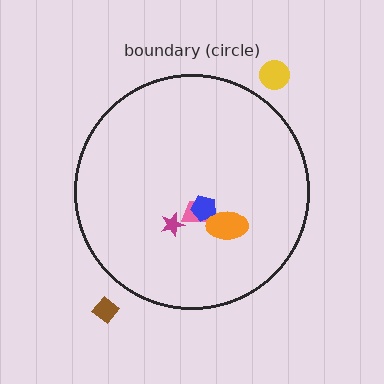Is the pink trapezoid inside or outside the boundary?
Inside.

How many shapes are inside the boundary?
4 inside, 2 outside.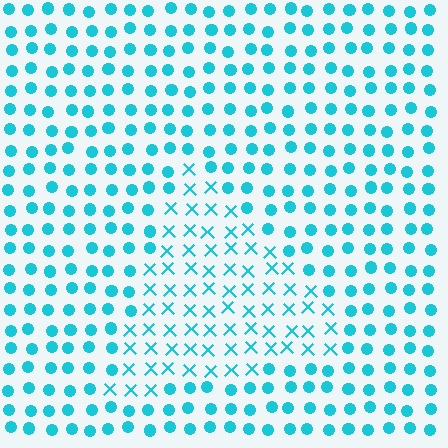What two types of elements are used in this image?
The image uses X marks inside the triangle region and circles outside it.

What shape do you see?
I see a triangle.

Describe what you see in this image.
The image is filled with small cyan elements arranged in a uniform grid. A triangle-shaped region contains X marks, while the surrounding area contains circles. The boundary is defined purely by the change in element shape.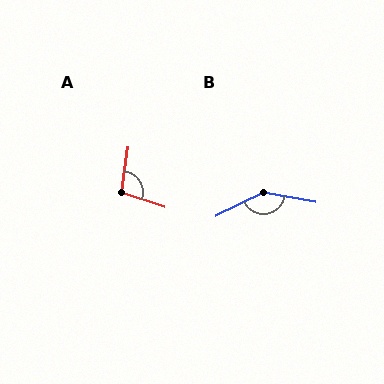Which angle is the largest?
B, at approximately 144 degrees.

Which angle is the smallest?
A, at approximately 100 degrees.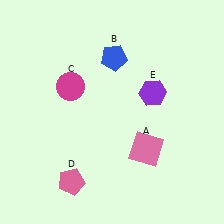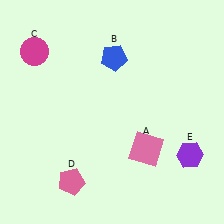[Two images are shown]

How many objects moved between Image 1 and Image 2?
2 objects moved between the two images.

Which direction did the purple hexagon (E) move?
The purple hexagon (E) moved down.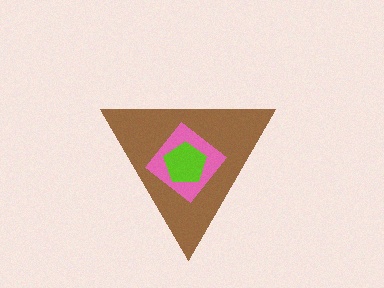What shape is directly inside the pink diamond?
The lime pentagon.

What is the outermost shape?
The brown triangle.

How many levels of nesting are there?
3.